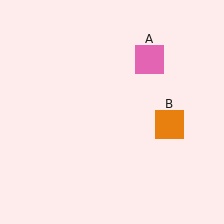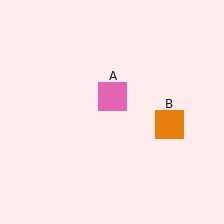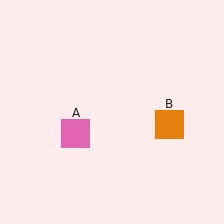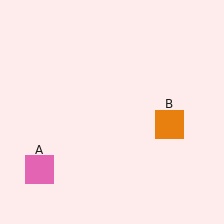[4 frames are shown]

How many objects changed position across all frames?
1 object changed position: pink square (object A).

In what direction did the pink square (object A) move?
The pink square (object A) moved down and to the left.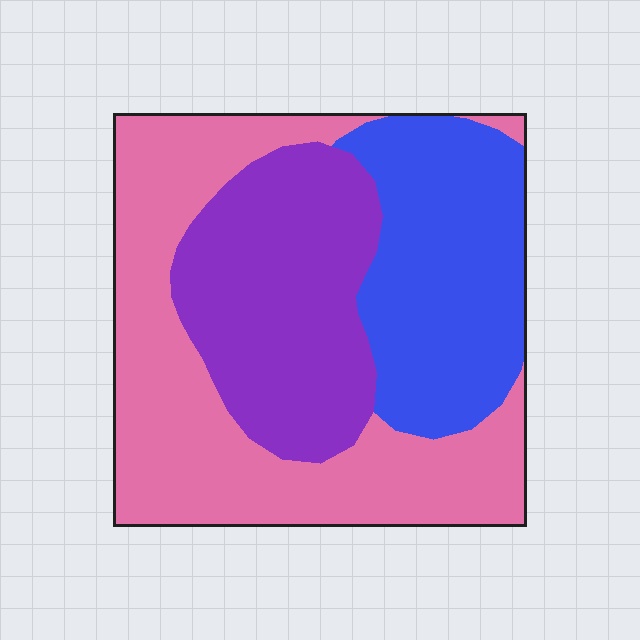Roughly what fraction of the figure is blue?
Blue takes up about one quarter (1/4) of the figure.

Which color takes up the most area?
Pink, at roughly 45%.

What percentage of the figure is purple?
Purple covers roughly 30% of the figure.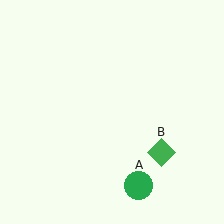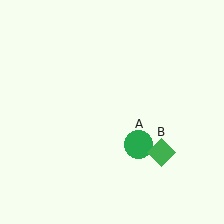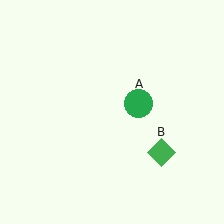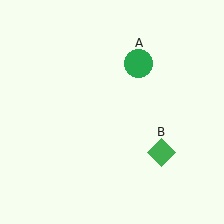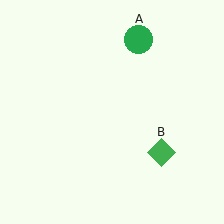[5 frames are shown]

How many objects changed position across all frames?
1 object changed position: green circle (object A).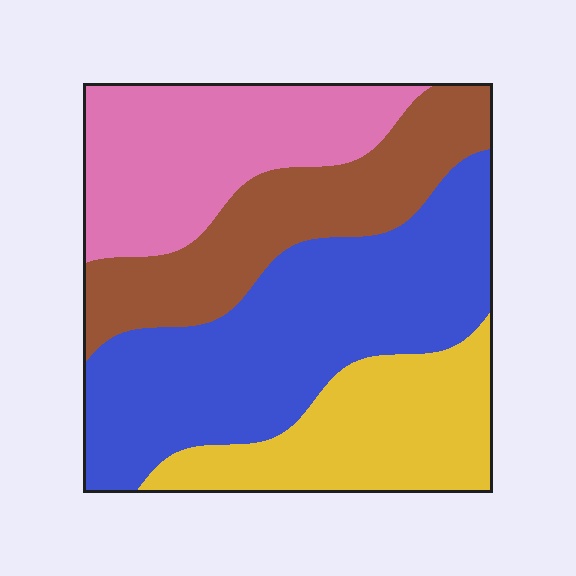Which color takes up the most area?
Blue, at roughly 35%.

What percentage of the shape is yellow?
Yellow covers 20% of the shape.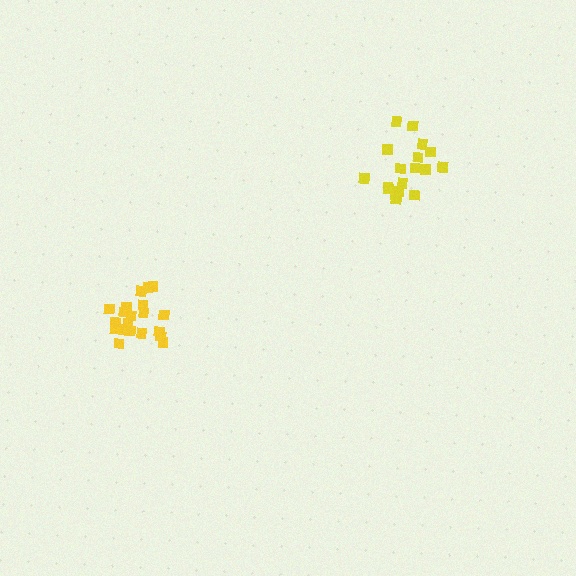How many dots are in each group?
Group 1: 20 dots, Group 2: 18 dots (38 total).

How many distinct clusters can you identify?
There are 2 distinct clusters.